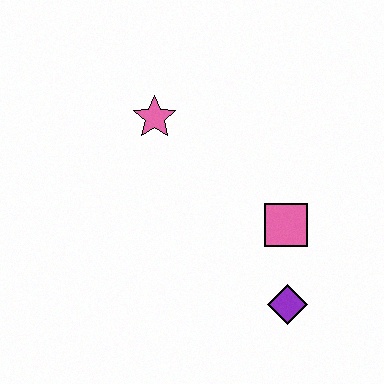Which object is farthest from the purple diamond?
The pink star is farthest from the purple diamond.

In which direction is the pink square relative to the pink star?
The pink square is to the right of the pink star.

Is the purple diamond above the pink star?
No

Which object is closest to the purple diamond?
The pink square is closest to the purple diamond.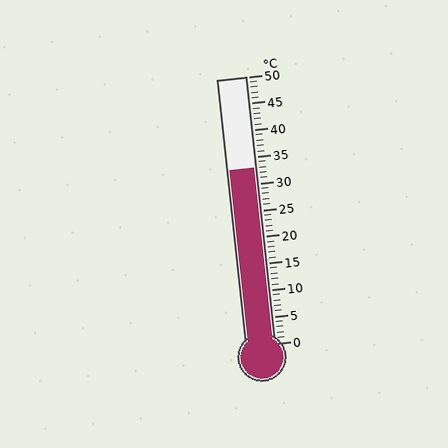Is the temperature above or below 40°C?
The temperature is below 40°C.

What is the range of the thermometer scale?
The thermometer scale ranges from 0°C to 50°C.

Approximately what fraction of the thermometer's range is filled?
The thermometer is filled to approximately 65% of its range.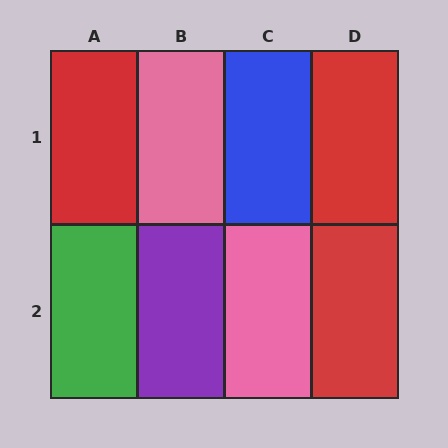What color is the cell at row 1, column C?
Blue.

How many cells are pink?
2 cells are pink.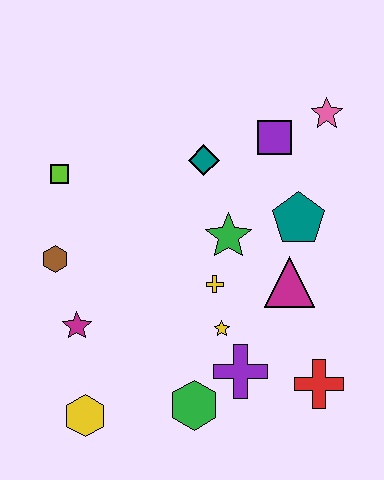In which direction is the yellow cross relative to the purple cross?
The yellow cross is above the purple cross.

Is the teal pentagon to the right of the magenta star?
Yes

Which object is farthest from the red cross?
The lime square is farthest from the red cross.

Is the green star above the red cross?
Yes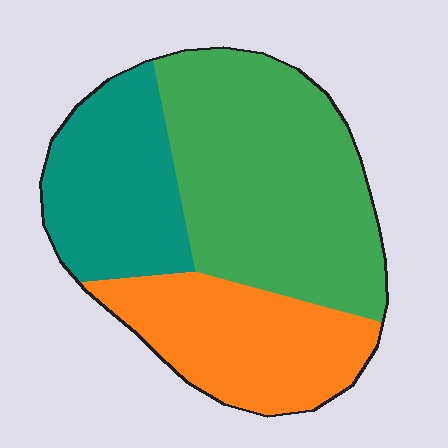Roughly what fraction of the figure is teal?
Teal covers 26% of the figure.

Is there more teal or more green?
Green.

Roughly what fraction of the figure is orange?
Orange takes up about one quarter (1/4) of the figure.